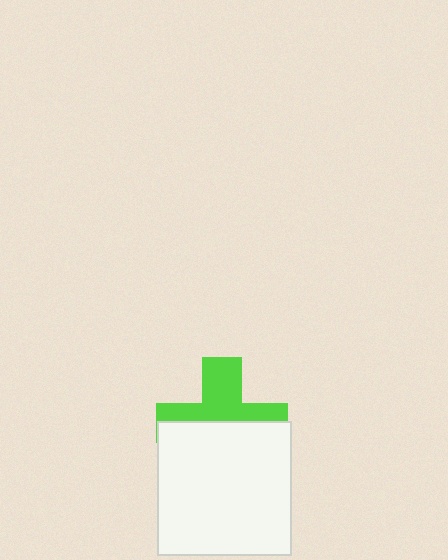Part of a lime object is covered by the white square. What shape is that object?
It is a cross.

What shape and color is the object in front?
The object in front is a white square.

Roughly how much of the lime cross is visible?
About half of it is visible (roughly 48%).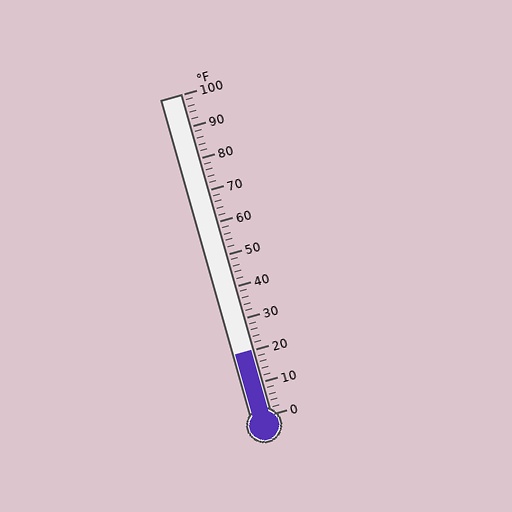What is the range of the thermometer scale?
The thermometer scale ranges from 0°F to 100°F.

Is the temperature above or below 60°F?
The temperature is below 60°F.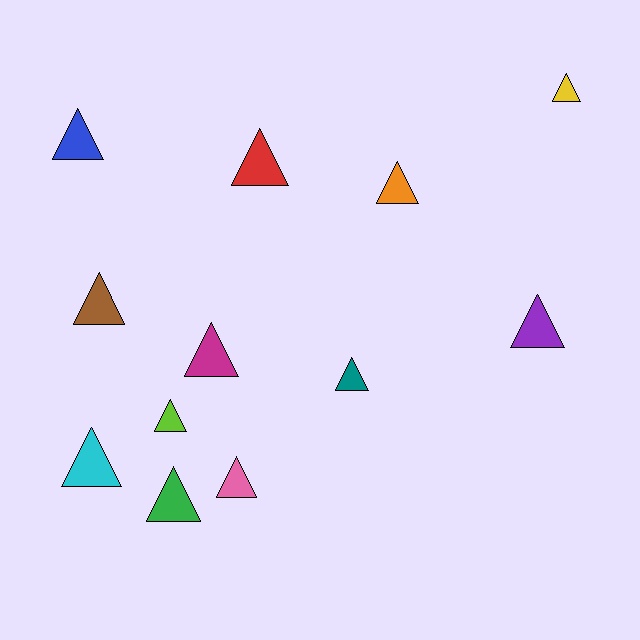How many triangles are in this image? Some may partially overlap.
There are 12 triangles.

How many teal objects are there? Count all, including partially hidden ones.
There is 1 teal object.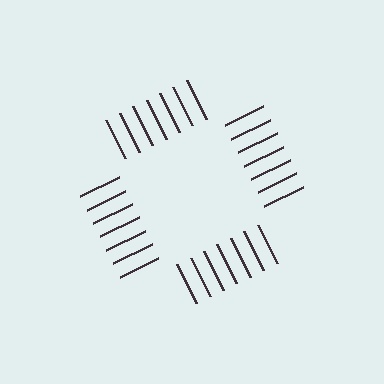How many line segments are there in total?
28 — 7 along each of the 4 edges.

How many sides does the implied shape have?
4 sides — the line-ends trace a square.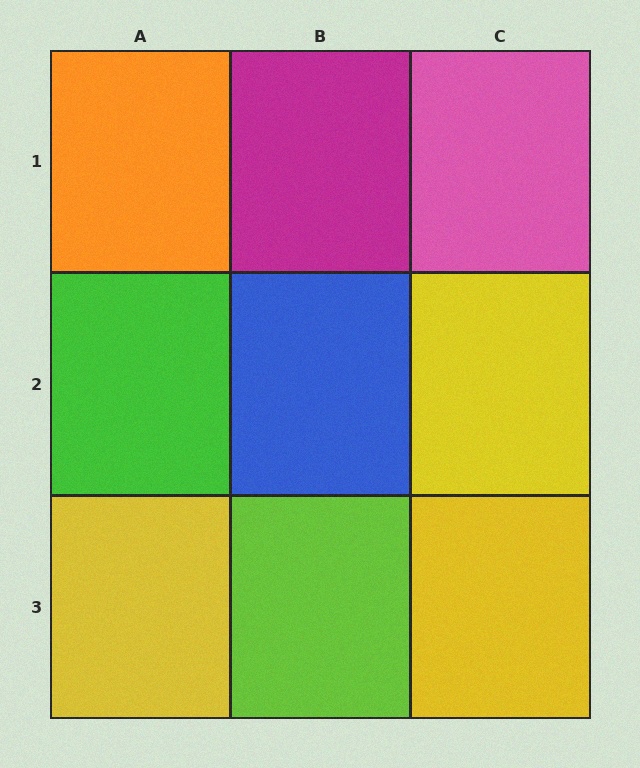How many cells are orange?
1 cell is orange.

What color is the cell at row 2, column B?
Blue.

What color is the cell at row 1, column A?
Orange.